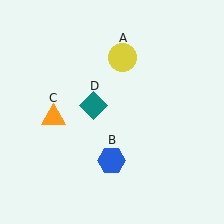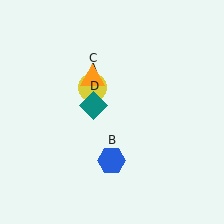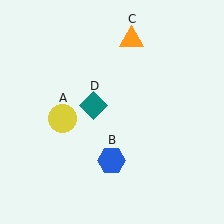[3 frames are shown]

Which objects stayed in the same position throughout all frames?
Blue hexagon (object B) and teal diamond (object D) remained stationary.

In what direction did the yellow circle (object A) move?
The yellow circle (object A) moved down and to the left.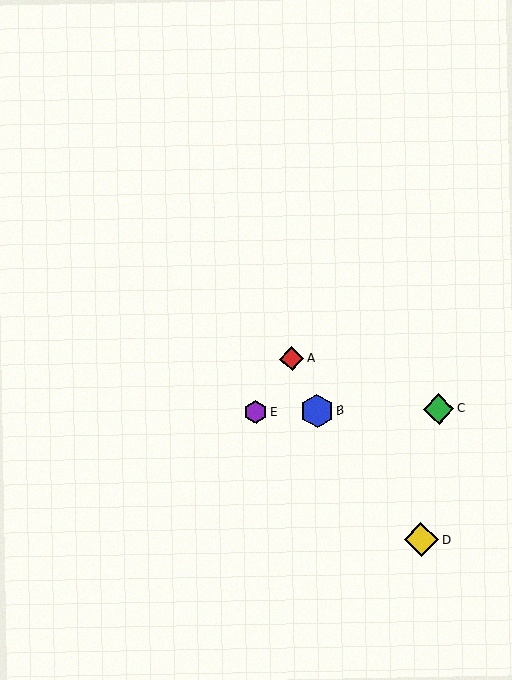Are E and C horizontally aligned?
Yes, both are at y≈412.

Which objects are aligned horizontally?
Objects B, C, E are aligned horizontally.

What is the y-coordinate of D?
Object D is at y≈540.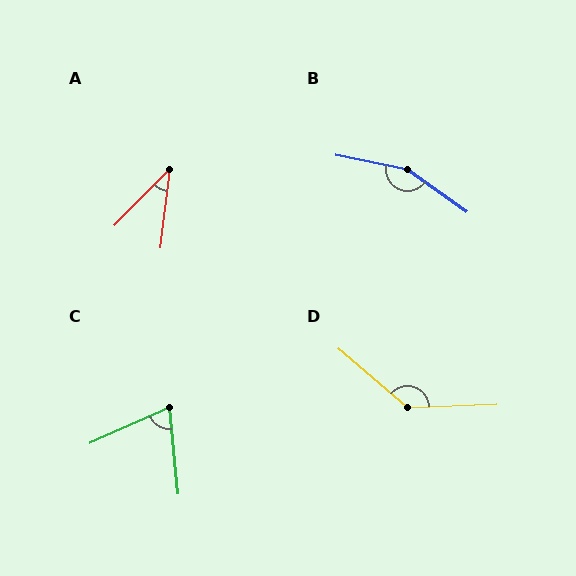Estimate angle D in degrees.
Approximately 137 degrees.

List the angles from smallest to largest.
A (37°), C (72°), D (137°), B (156°).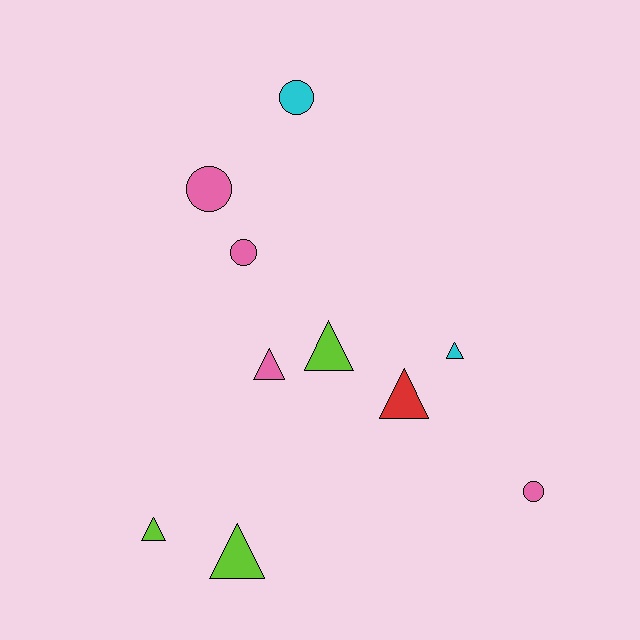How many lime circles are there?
There are no lime circles.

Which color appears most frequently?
Pink, with 4 objects.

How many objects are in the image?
There are 10 objects.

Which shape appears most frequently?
Triangle, with 6 objects.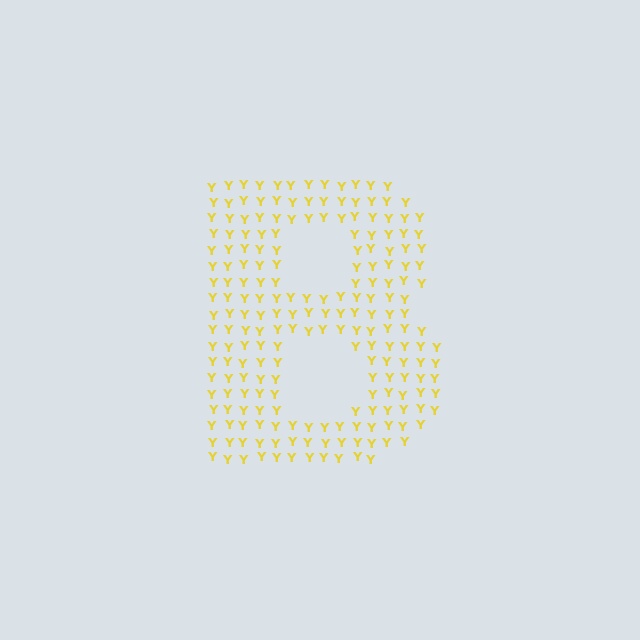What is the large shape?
The large shape is the letter B.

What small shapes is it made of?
It is made of small letter Y's.